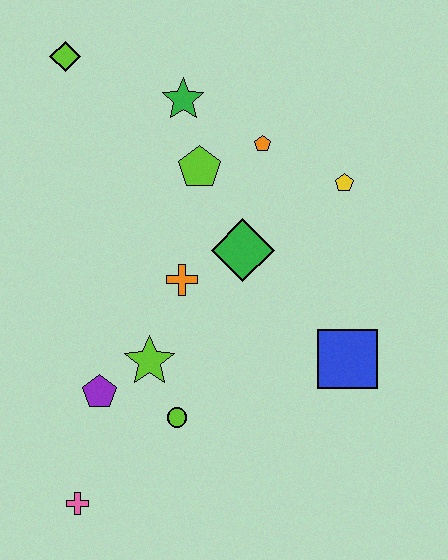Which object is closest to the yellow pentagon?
The orange pentagon is closest to the yellow pentagon.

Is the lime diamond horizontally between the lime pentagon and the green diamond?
No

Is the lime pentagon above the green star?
No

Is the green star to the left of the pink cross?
No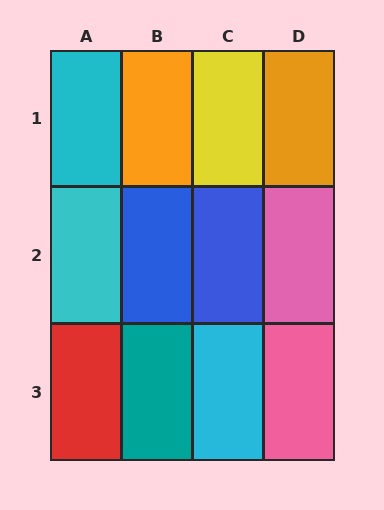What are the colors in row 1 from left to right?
Cyan, orange, yellow, orange.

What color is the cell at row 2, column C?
Blue.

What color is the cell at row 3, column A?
Red.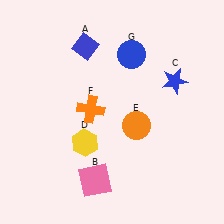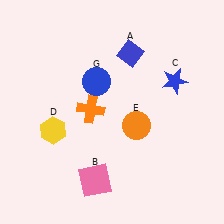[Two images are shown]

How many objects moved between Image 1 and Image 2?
3 objects moved between the two images.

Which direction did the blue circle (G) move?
The blue circle (G) moved left.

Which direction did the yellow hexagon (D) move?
The yellow hexagon (D) moved left.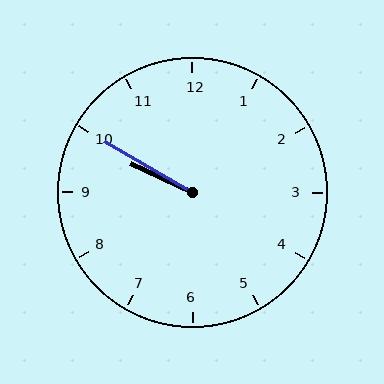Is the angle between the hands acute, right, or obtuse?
It is acute.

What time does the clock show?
9:50.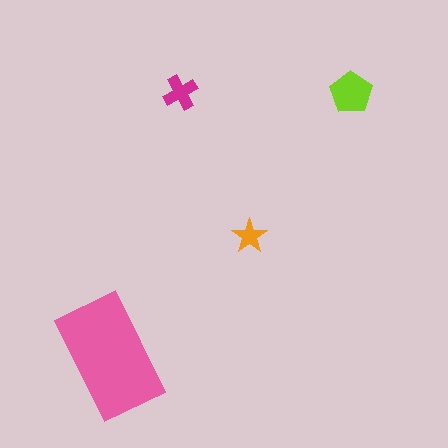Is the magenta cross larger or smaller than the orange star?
Larger.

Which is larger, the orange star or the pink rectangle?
The pink rectangle.